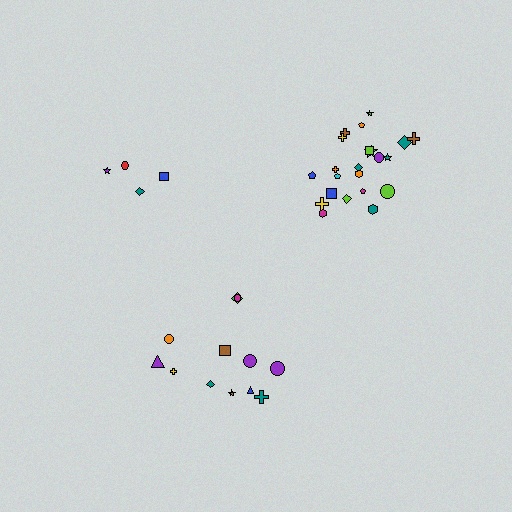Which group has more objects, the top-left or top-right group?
The top-right group.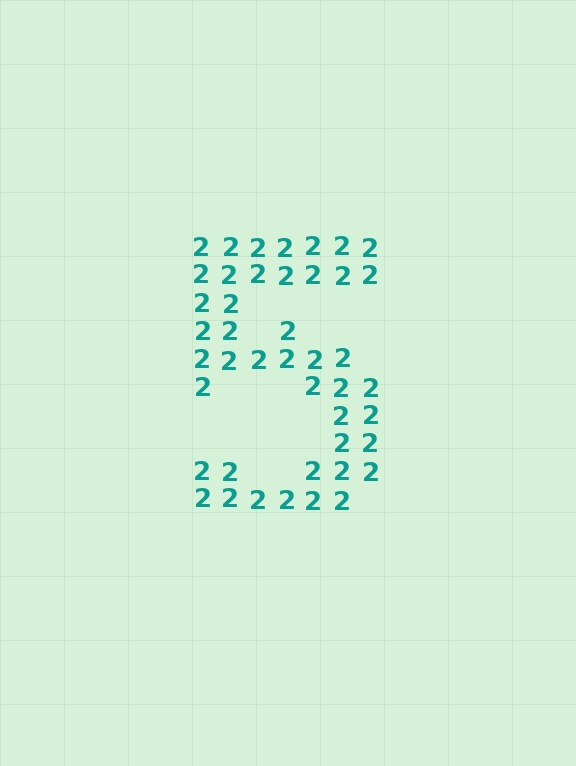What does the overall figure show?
The overall figure shows the digit 5.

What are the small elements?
The small elements are digit 2's.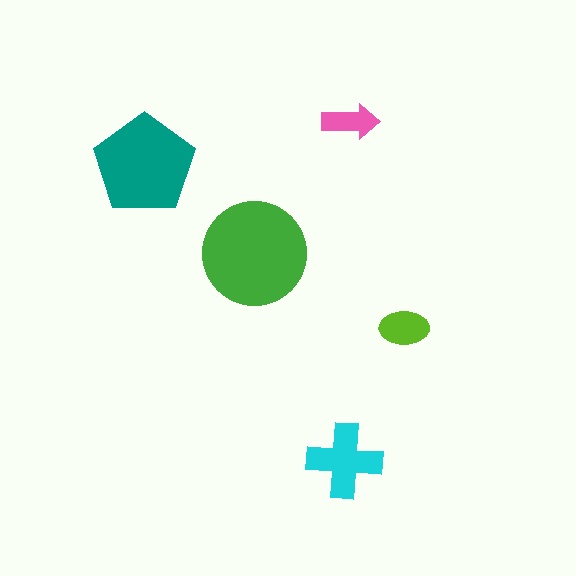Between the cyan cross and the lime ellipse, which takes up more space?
The cyan cross.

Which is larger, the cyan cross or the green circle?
The green circle.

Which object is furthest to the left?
The teal pentagon is leftmost.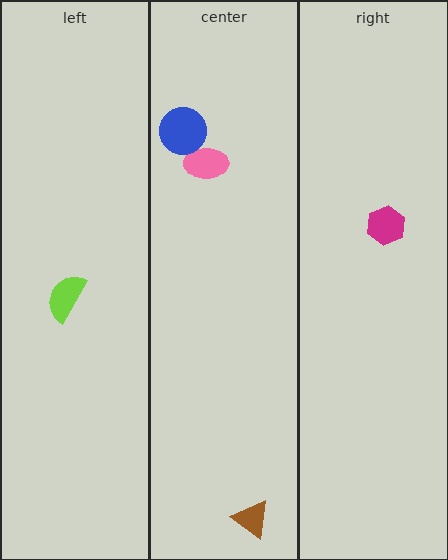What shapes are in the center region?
The pink ellipse, the brown triangle, the blue circle.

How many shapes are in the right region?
1.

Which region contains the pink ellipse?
The center region.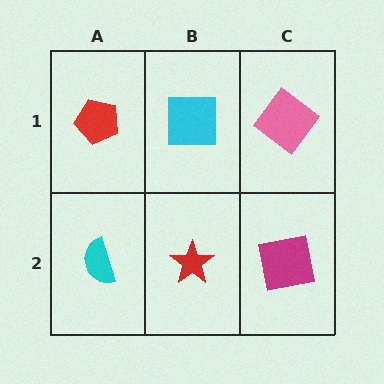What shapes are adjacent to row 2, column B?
A cyan square (row 1, column B), a cyan semicircle (row 2, column A), a magenta square (row 2, column C).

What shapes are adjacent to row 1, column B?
A red star (row 2, column B), a red pentagon (row 1, column A), a pink diamond (row 1, column C).